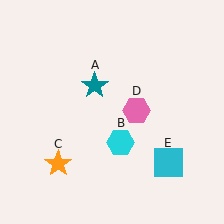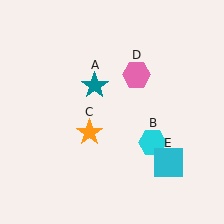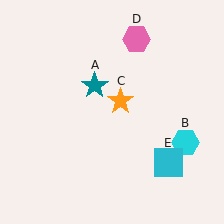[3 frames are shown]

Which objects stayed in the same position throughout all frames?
Teal star (object A) and cyan square (object E) remained stationary.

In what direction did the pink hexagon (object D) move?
The pink hexagon (object D) moved up.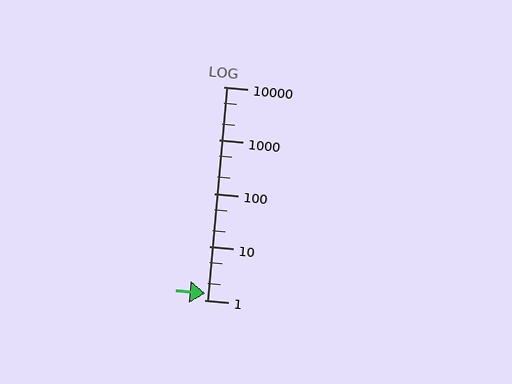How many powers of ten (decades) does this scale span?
The scale spans 4 decades, from 1 to 10000.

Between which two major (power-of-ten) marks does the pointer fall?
The pointer is between 1 and 10.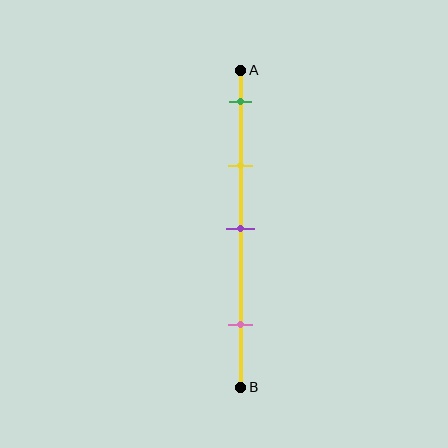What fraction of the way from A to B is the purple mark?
The purple mark is approximately 50% (0.5) of the way from A to B.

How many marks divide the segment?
There are 4 marks dividing the segment.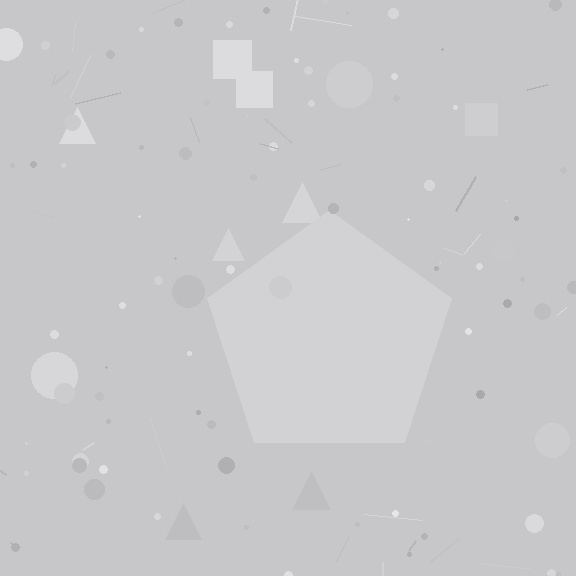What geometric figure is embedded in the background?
A pentagon is embedded in the background.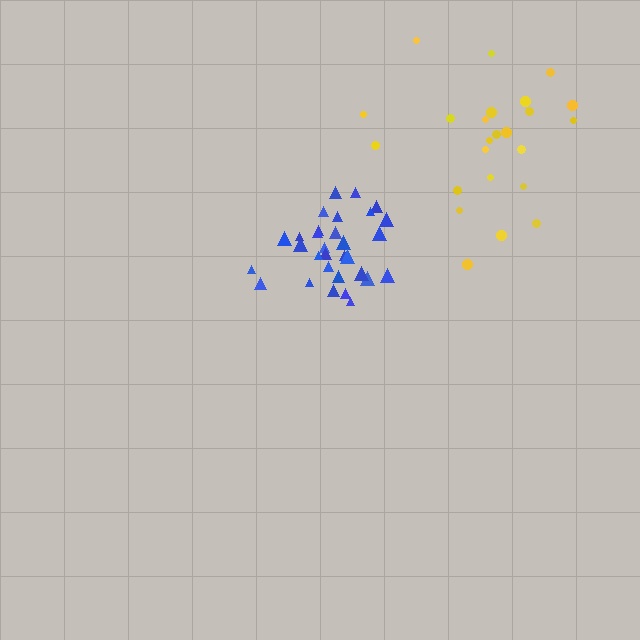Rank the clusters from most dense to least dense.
blue, yellow.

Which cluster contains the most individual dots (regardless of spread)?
Blue (31).